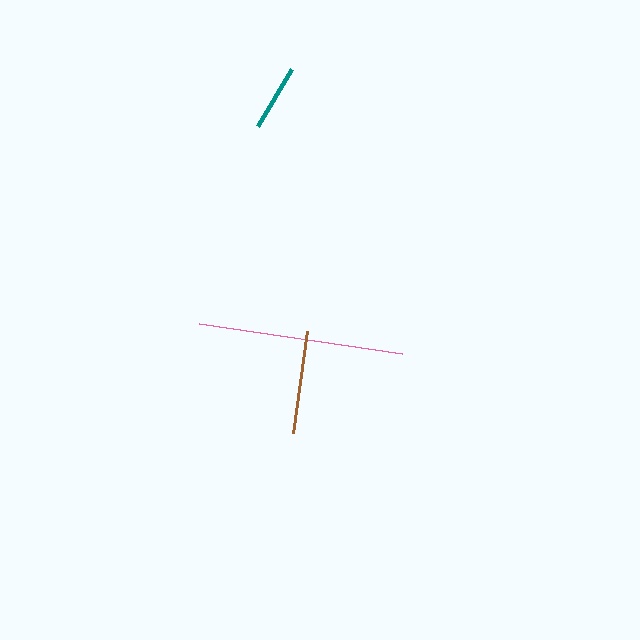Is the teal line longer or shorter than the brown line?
The brown line is longer than the teal line.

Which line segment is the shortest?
The teal line is the shortest at approximately 66 pixels.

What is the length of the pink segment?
The pink segment is approximately 205 pixels long.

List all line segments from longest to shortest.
From longest to shortest: pink, brown, teal.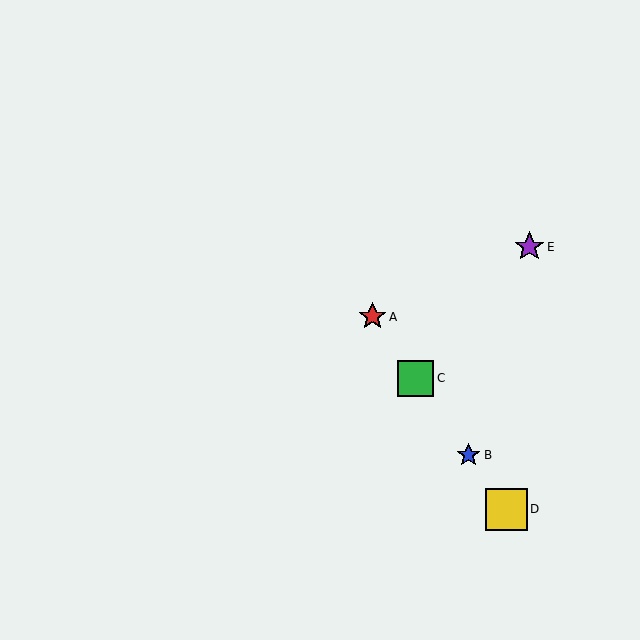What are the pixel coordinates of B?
Object B is at (469, 455).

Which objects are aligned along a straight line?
Objects A, B, C, D are aligned along a straight line.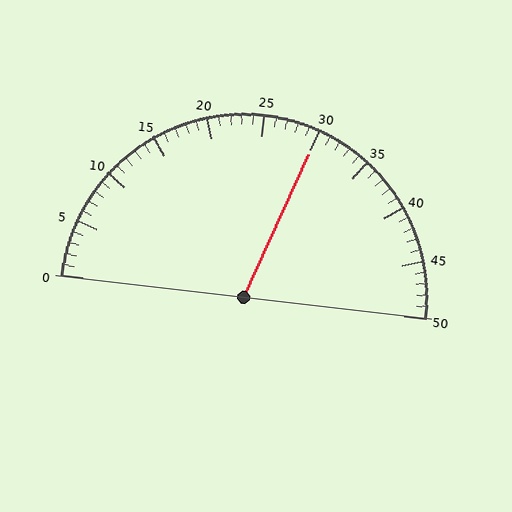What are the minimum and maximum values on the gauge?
The gauge ranges from 0 to 50.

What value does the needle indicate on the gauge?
The needle indicates approximately 30.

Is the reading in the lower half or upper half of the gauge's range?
The reading is in the upper half of the range (0 to 50).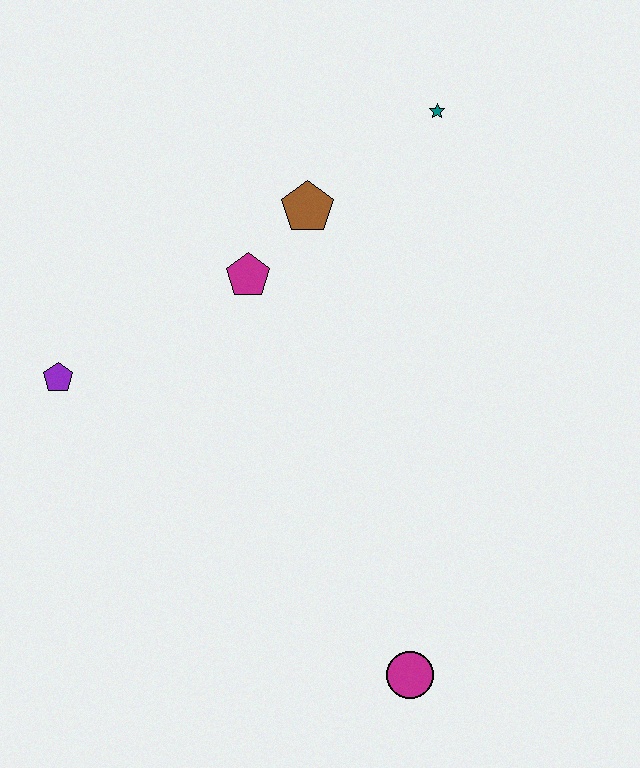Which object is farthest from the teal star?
The magenta circle is farthest from the teal star.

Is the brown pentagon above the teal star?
No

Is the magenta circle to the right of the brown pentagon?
Yes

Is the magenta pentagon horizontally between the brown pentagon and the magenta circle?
No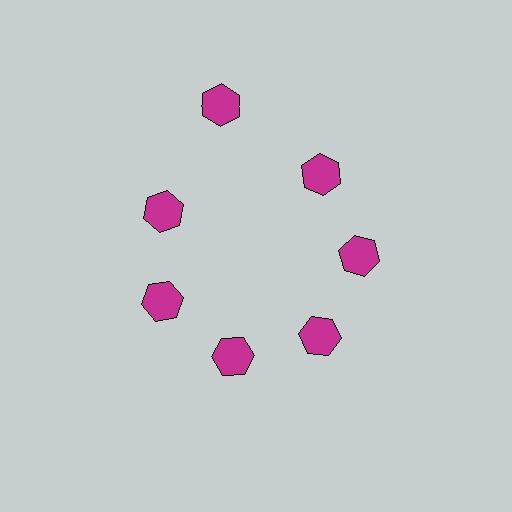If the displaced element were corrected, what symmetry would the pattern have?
It would have 7-fold rotational symmetry — the pattern would map onto itself every 51 degrees.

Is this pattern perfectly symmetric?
No. The 7 magenta hexagons are arranged in a ring, but one element near the 12 o'clock position is pushed outward from the center, breaking the 7-fold rotational symmetry.